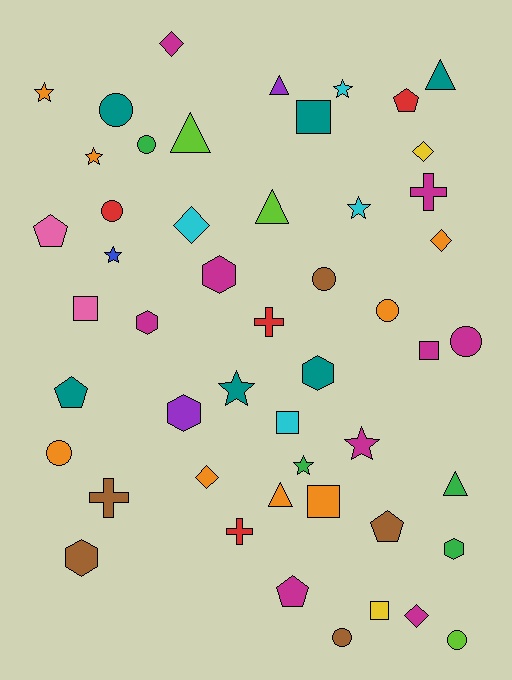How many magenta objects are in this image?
There are 9 magenta objects.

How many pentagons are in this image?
There are 5 pentagons.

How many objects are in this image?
There are 50 objects.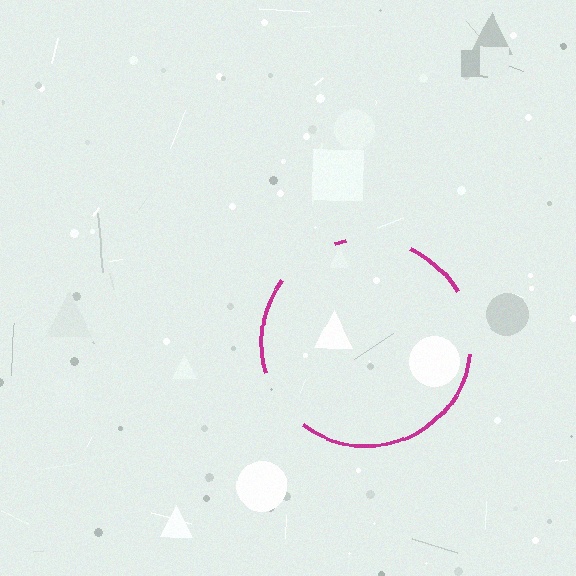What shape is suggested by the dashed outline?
The dashed outline suggests a circle.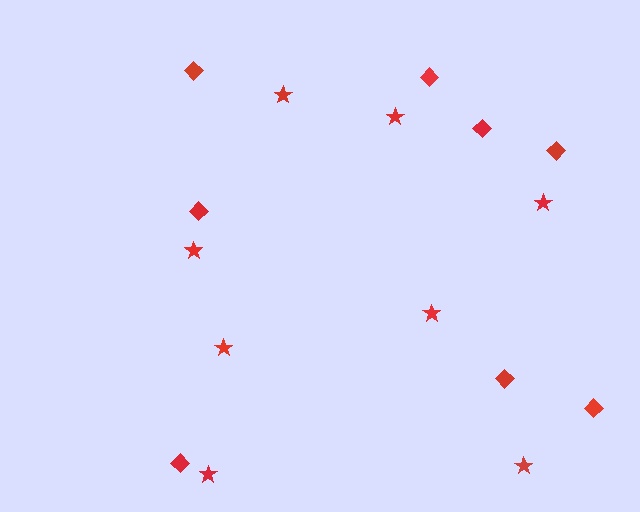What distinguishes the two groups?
There are 2 groups: one group of diamonds (8) and one group of stars (8).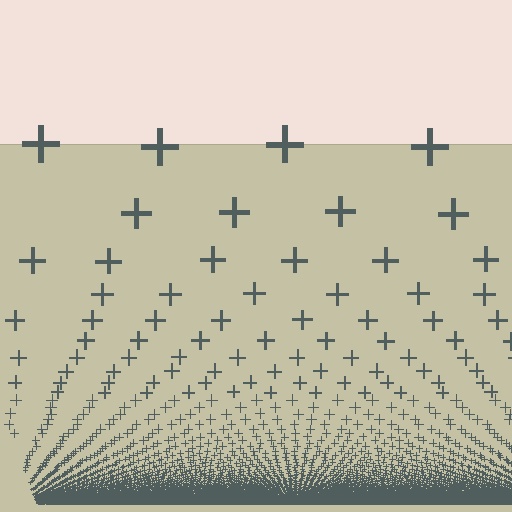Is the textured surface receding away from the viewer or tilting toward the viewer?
The surface appears to tilt toward the viewer. Texture elements get larger and sparser toward the top.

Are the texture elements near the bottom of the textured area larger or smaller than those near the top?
Smaller. The gradient is inverted — elements near the bottom are smaller and denser.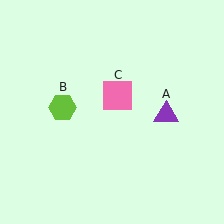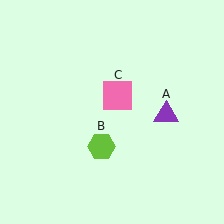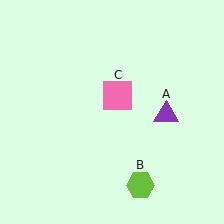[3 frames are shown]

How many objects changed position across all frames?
1 object changed position: lime hexagon (object B).